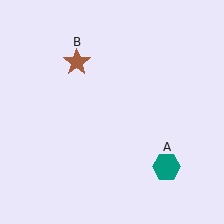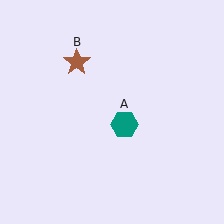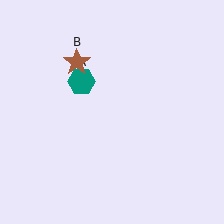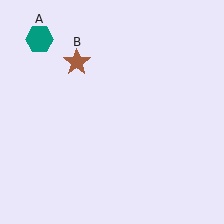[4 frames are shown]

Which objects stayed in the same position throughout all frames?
Brown star (object B) remained stationary.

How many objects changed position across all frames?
1 object changed position: teal hexagon (object A).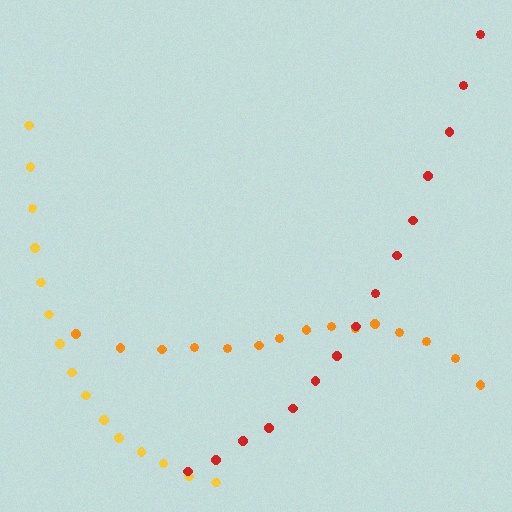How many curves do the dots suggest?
There are 3 distinct paths.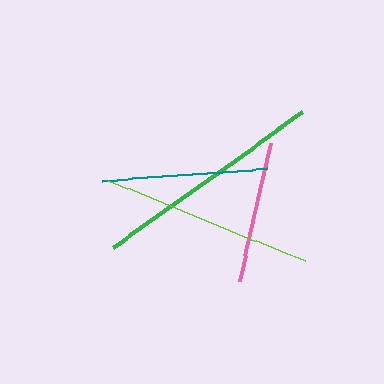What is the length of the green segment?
The green segment is approximately 233 pixels long.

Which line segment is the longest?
The green line is the longest at approximately 233 pixels.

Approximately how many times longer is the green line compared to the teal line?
The green line is approximately 1.4 times the length of the teal line.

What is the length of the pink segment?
The pink segment is approximately 141 pixels long.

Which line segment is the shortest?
The pink line is the shortest at approximately 141 pixels.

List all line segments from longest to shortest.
From longest to shortest: green, lime, teal, pink.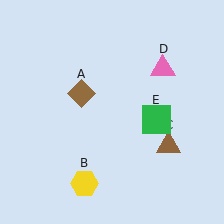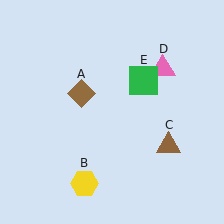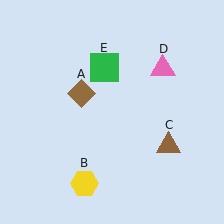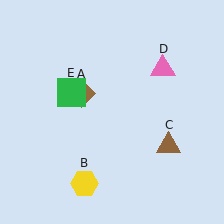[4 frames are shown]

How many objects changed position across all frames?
1 object changed position: green square (object E).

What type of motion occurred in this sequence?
The green square (object E) rotated counterclockwise around the center of the scene.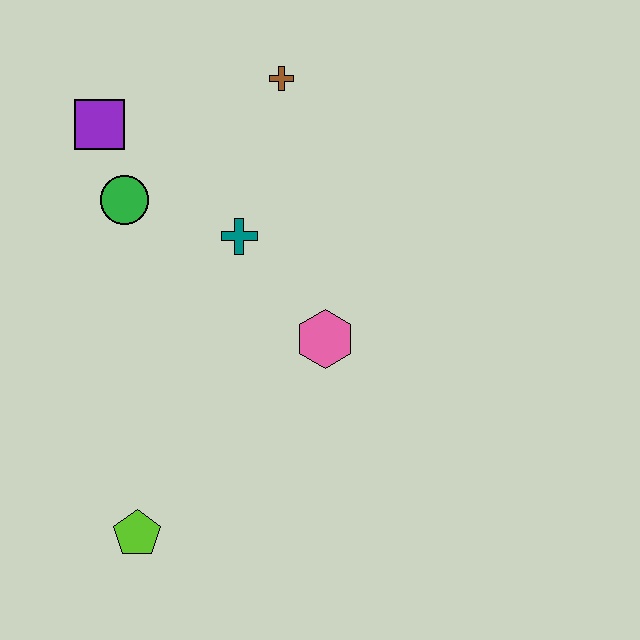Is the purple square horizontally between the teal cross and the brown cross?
No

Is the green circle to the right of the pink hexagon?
No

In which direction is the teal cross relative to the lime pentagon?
The teal cross is above the lime pentagon.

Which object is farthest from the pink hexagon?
The purple square is farthest from the pink hexagon.